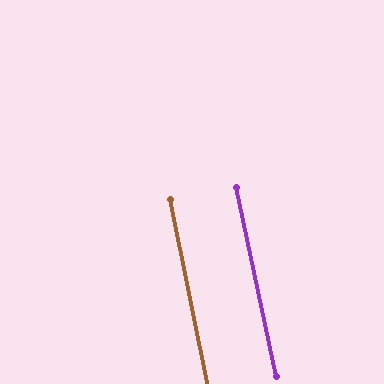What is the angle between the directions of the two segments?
Approximately 0 degrees.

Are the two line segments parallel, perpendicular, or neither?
Parallel — their directions differ by only 0.4°.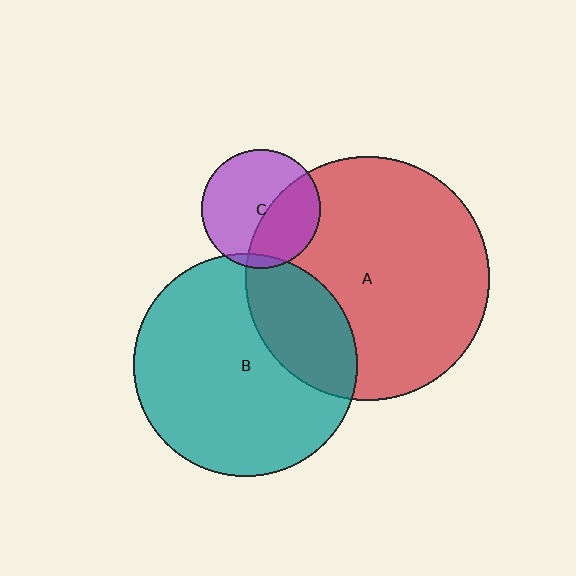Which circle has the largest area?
Circle A (red).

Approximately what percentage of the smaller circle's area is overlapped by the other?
Approximately 40%.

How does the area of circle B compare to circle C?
Approximately 3.5 times.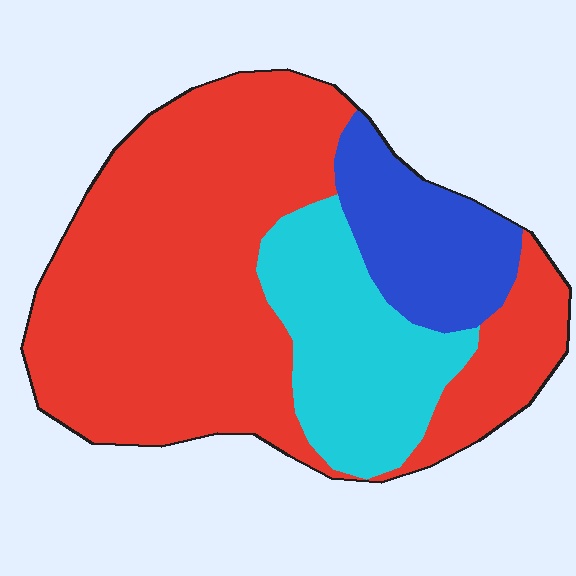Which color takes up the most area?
Red, at roughly 65%.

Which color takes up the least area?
Blue, at roughly 15%.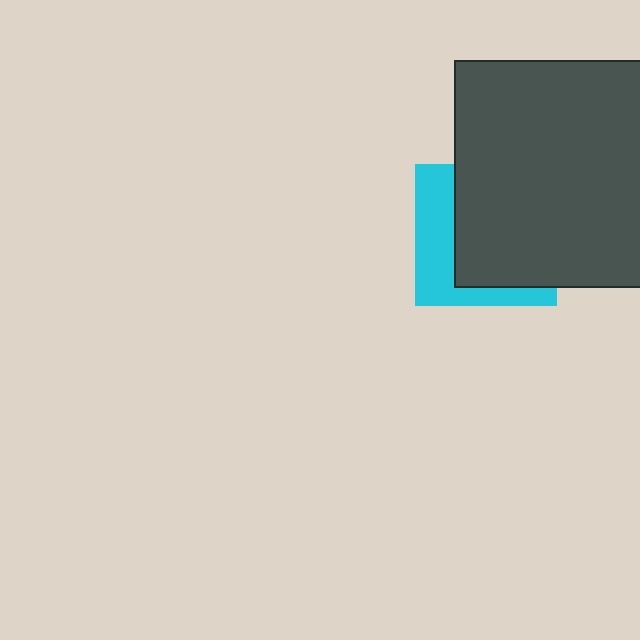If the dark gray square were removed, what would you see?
You would see the complete cyan square.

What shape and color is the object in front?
The object in front is a dark gray square.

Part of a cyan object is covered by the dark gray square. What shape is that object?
It is a square.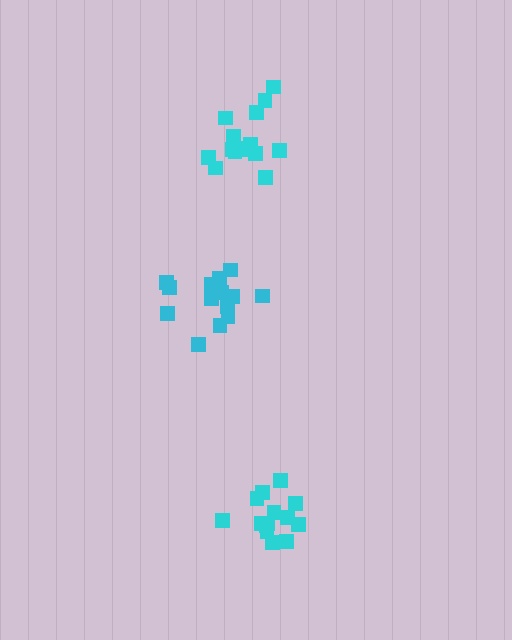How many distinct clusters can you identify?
There are 3 distinct clusters.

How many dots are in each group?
Group 1: 14 dots, Group 2: 14 dots, Group 3: 15 dots (43 total).